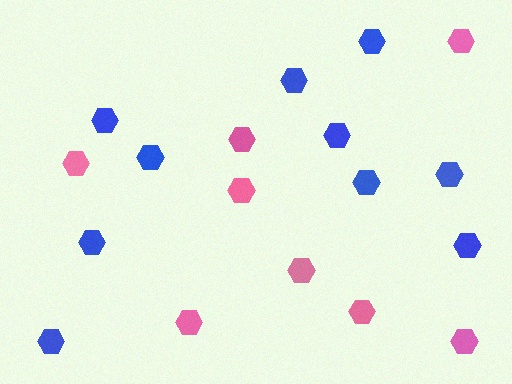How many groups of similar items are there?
There are 2 groups: one group of blue hexagons (10) and one group of pink hexagons (8).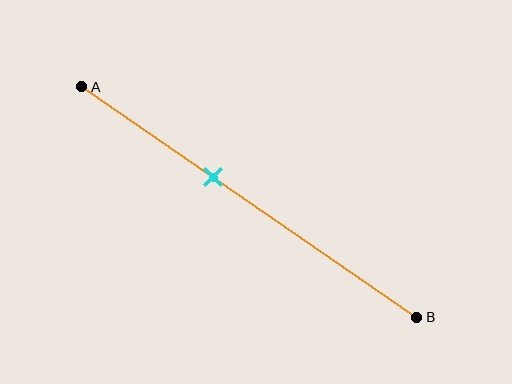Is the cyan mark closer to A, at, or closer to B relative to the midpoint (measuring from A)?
The cyan mark is closer to point A than the midpoint of segment AB.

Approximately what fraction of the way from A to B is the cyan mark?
The cyan mark is approximately 40% of the way from A to B.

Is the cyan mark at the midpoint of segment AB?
No, the mark is at about 40% from A, not at the 50% midpoint.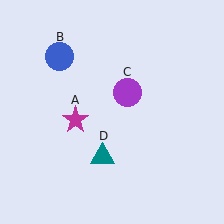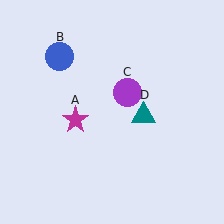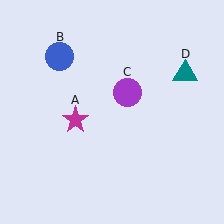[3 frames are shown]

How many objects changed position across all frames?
1 object changed position: teal triangle (object D).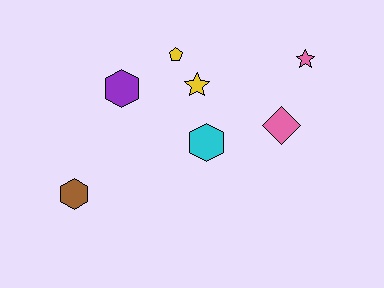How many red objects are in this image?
There are no red objects.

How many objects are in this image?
There are 7 objects.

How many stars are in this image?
There are 2 stars.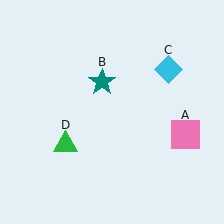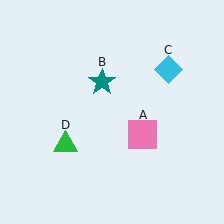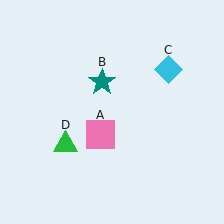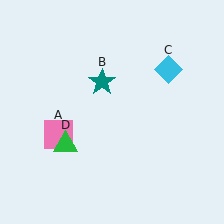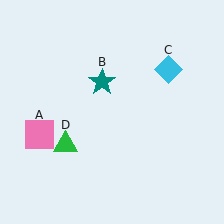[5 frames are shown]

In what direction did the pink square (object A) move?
The pink square (object A) moved left.